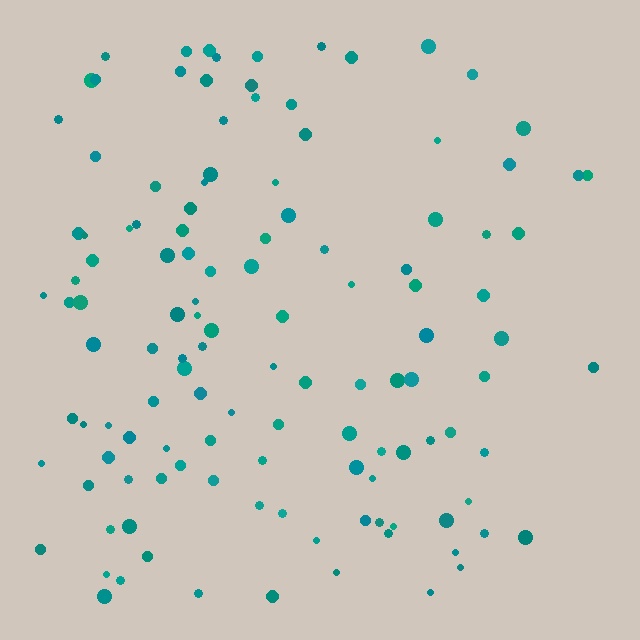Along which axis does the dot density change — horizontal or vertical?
Horizontal.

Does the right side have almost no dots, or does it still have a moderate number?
Still a moderate number, just noticeably fewer than the left.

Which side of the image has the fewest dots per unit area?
The right.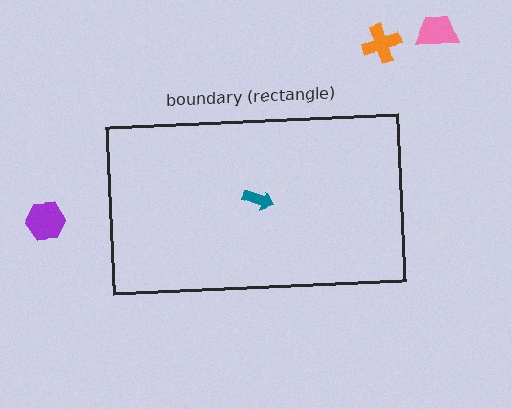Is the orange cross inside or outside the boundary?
Outside.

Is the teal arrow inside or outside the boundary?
Inside.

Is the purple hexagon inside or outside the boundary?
Outside.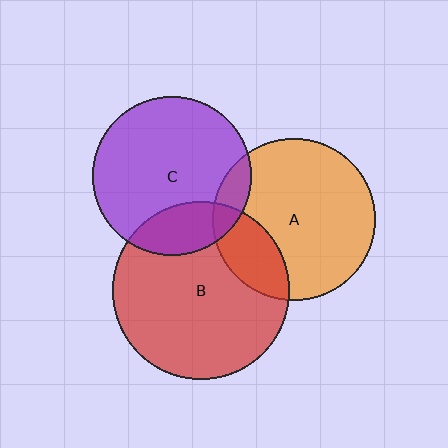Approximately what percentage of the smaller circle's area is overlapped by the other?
Approximately 20%.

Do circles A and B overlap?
Yes.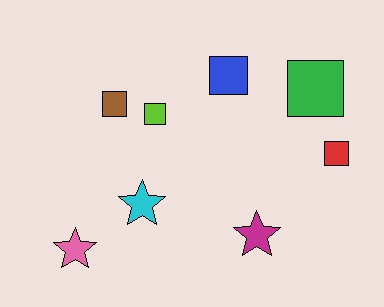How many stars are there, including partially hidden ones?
There are 3 stars.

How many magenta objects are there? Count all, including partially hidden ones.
There is 1 magenta object.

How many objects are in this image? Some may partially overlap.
There are 8 objects.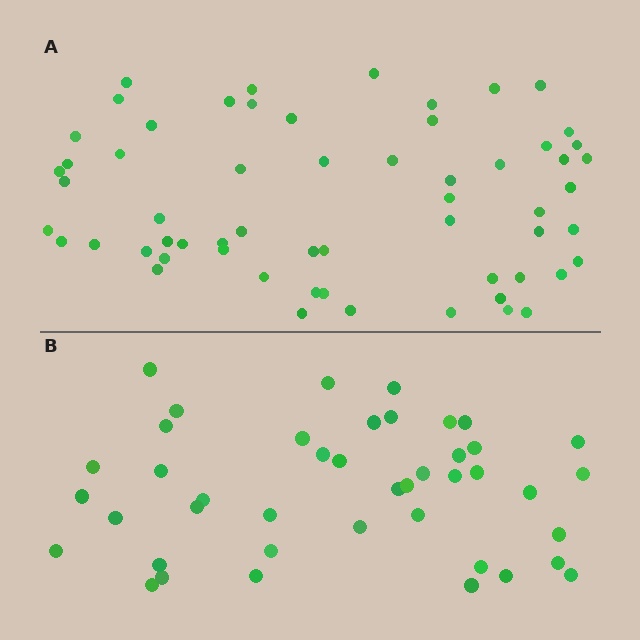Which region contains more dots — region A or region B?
Region A (the top region) has more dots.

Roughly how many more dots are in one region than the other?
Region A has approximately 15 more dots than region B.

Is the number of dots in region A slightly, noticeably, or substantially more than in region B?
Region A has noticeably more, but not dramatically so. The ratio is roughly 1.4 to 1.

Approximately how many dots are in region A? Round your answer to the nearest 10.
About 60 dots.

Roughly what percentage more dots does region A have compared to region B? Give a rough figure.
About 40% more.